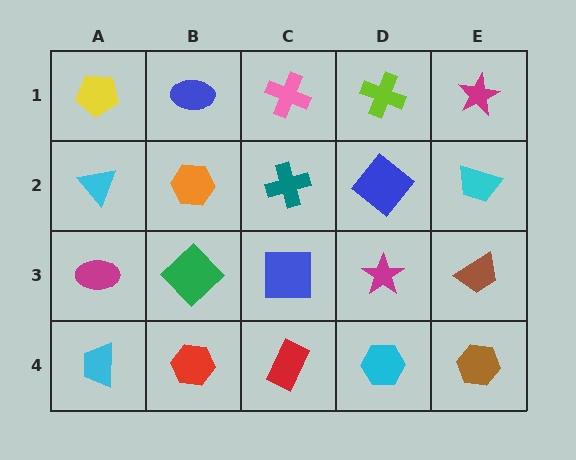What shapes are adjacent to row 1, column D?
A blue diamond (row 2, column D), a pink cross (row 1, column C), a magenta star (row 1, column E).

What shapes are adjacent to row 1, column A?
A cyan triangle (row 2, column A), a blue ellipse (row 1, column B).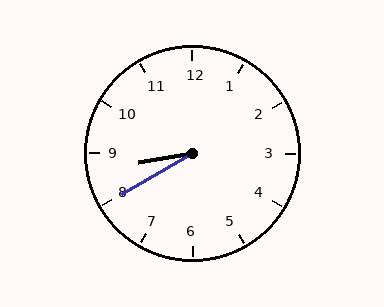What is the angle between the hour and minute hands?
Approximately 20 degrees.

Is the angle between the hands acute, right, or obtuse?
It is acute.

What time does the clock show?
8:40.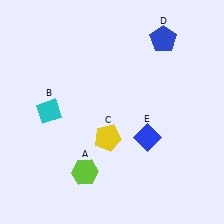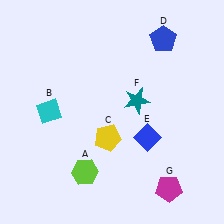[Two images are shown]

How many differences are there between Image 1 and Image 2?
There are 2 differences between the two images.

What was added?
A teal star (F), a magenta pentagon (G) were added in Image 2.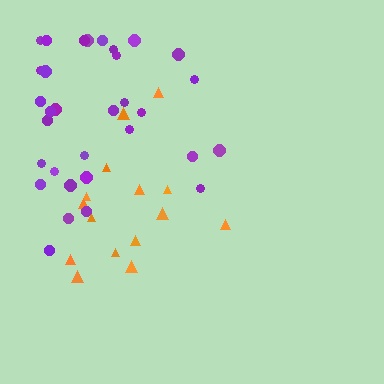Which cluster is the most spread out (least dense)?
Orange.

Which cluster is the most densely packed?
Purple.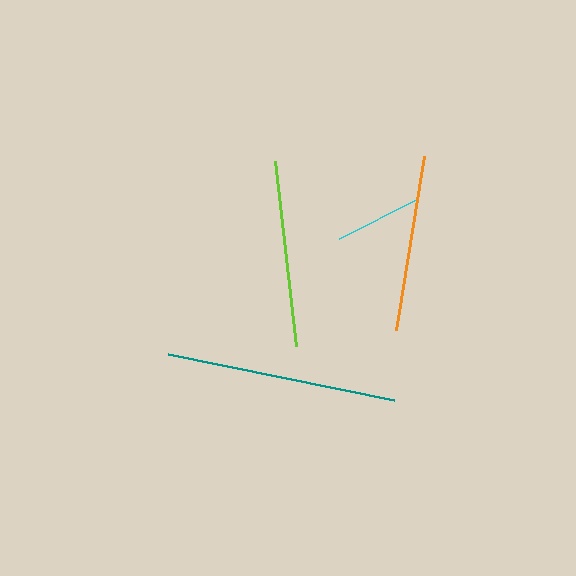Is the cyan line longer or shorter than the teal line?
The teal line is longer than the cyan line.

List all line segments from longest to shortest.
From longest to shortest: teal, lime, orange, cyan.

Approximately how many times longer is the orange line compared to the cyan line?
The orange line is approximately 2.0 times the length of the cyan line.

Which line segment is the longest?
The teal line is the longest at approximately 231 pixels.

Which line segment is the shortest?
The cyan line is the shortest at approximately 88 pixels.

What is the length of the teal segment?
The teal segment is approximately 231 pixels long.